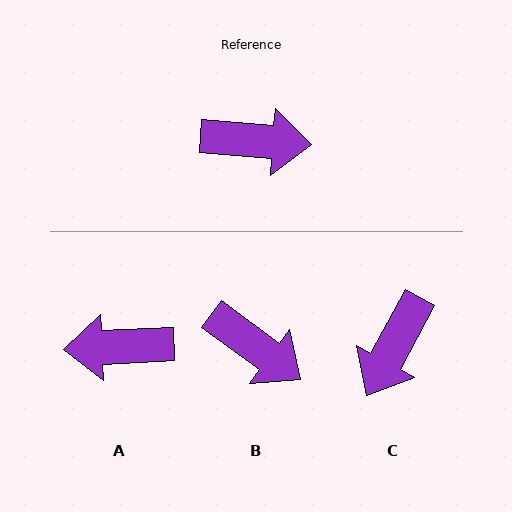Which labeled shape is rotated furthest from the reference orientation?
A, about 173 degrees away.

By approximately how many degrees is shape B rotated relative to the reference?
Approximately 32 degrees clockwise.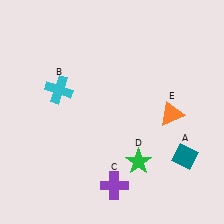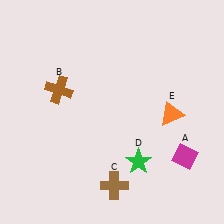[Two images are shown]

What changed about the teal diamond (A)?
In Image 1, A is teal. In Image 2, it changed to magenta.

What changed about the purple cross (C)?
In Image 1, C is purple. In Image 2, it changed to brown.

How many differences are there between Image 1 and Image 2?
There are 3 differences between the two images.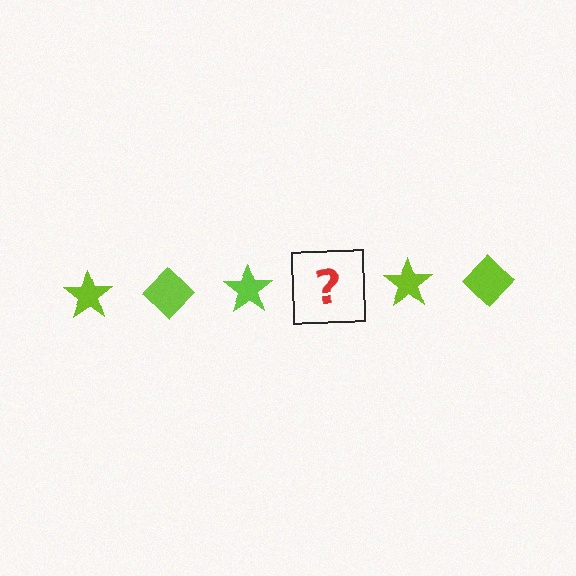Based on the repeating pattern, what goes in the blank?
The blank should be a lime diamond.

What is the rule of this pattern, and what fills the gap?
The rule is that the pattern cycles through star, diamond shapes in lime. The gap should be filled with a lime diamond.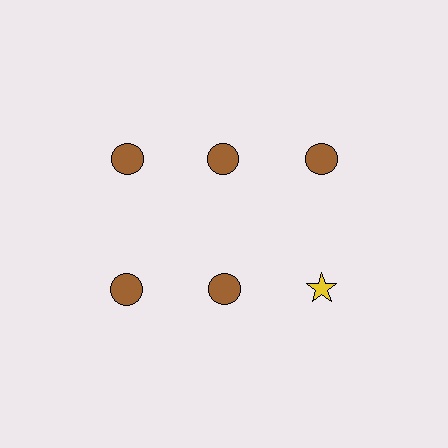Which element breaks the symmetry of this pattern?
The yellow star in the second row, center column breaks the symmetry. All other shapes are brown circles.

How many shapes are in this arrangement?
There are 6 shapes arranged in a grid pattern.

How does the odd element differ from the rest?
It differs in both color (yellow instead of brown) and shape (star instead of circle).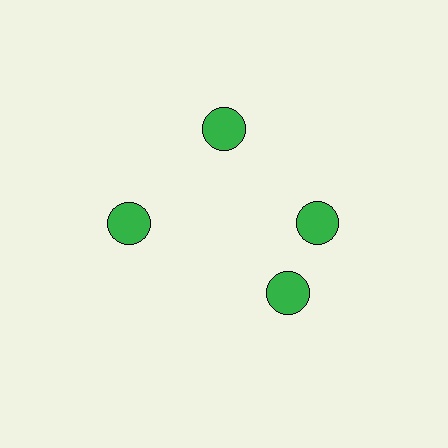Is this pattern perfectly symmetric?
No. The 4 green circles are arranged in a ring, but one element near the 6 o'clock position is rotated out of alignment along the ring, breaking the 4-fold rotational symmetry.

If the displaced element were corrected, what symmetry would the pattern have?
It would have 4-fold rotational symmetry — the pattern would map onto itself every 90 degrees.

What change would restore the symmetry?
The symmetry would be restored by rotating it back into even spacing with its neighbors so that all 4 circles sit at equal angles and equal distance from the center.